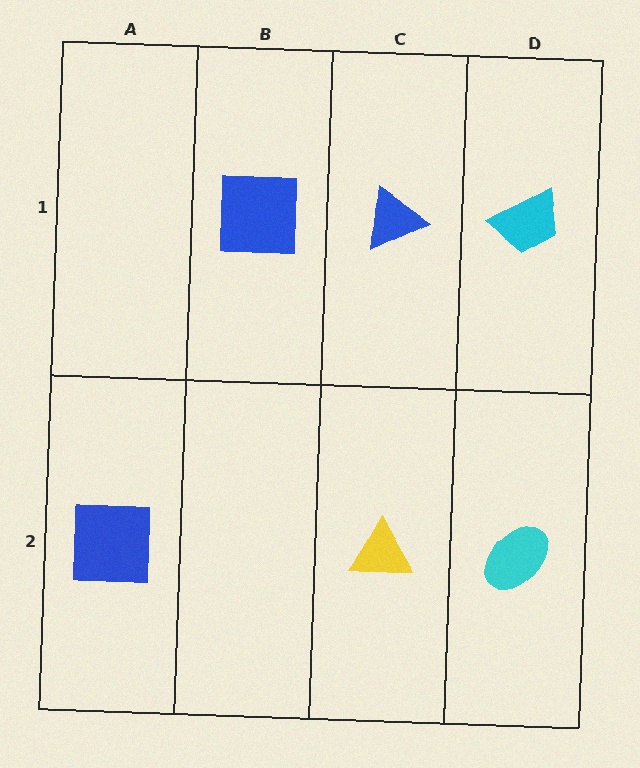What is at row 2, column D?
A cyan ellipse.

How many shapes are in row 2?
3 shapes.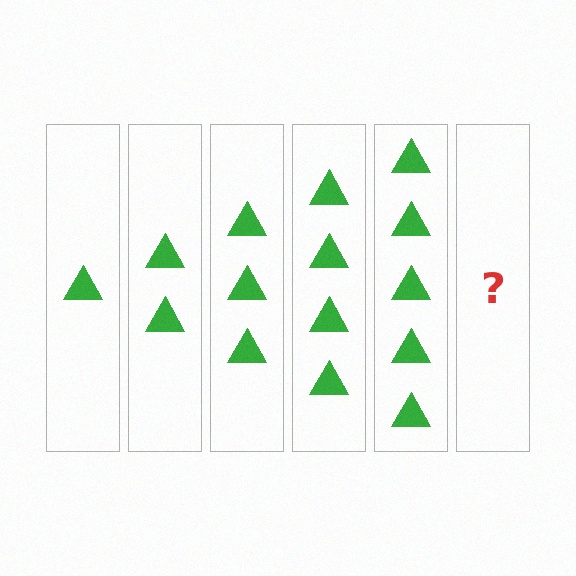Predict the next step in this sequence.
The next step is 6 triangles.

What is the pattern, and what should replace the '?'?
The pattern is that each step adds one more triangle. The '?' should be 6 triangles.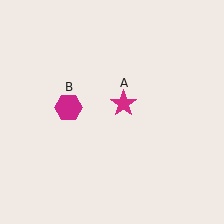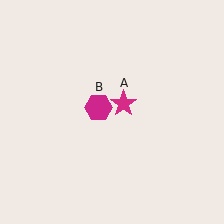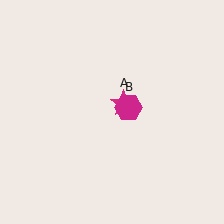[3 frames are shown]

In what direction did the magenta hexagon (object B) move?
The magenta hexagon (object B) moved right.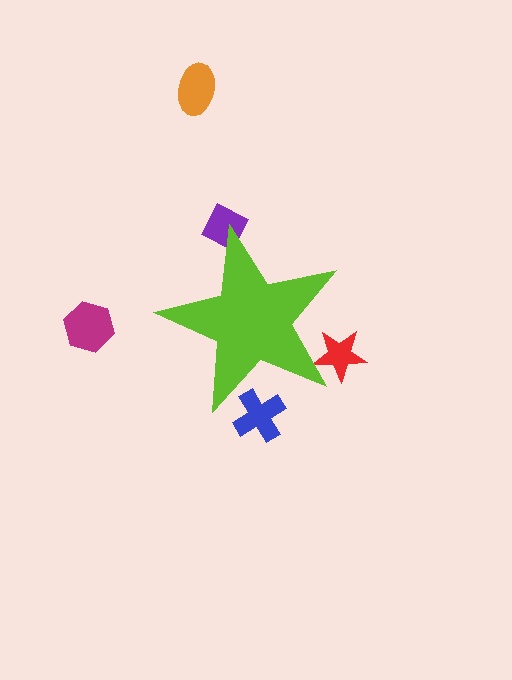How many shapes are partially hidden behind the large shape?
3 shapes are partially hidden.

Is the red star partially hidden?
Yes, the red star is partially hidden behind the lime star.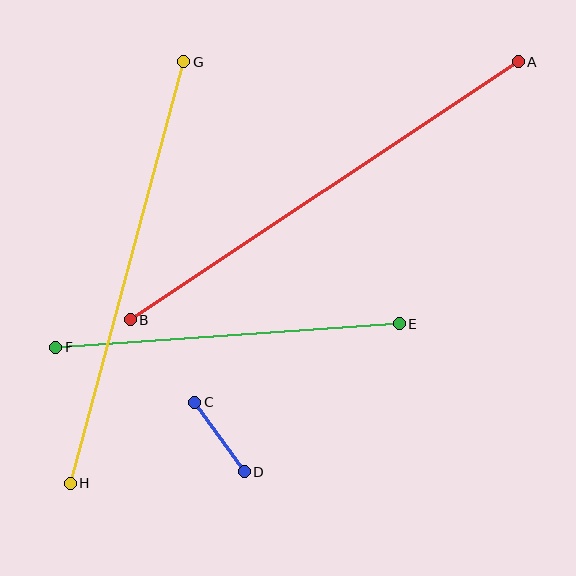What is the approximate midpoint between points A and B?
The midpoint is at approximately (324, 191) pixels.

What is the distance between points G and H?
The distance is approximately 437 pixels.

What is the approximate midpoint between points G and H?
The midpoint is at approximately (127, 272) pixels.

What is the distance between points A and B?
The distance is approximately 466 pixels.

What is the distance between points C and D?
The distance is approximately 85 pixels.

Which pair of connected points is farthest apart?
Points A and B are farthest apart.